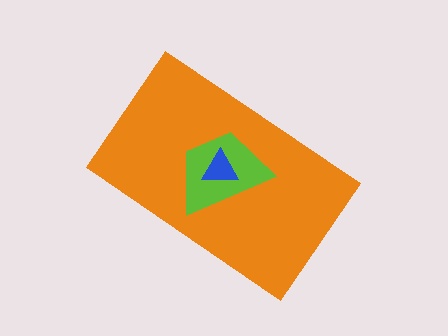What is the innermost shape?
The blue triangle.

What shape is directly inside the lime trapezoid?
The blue triangle.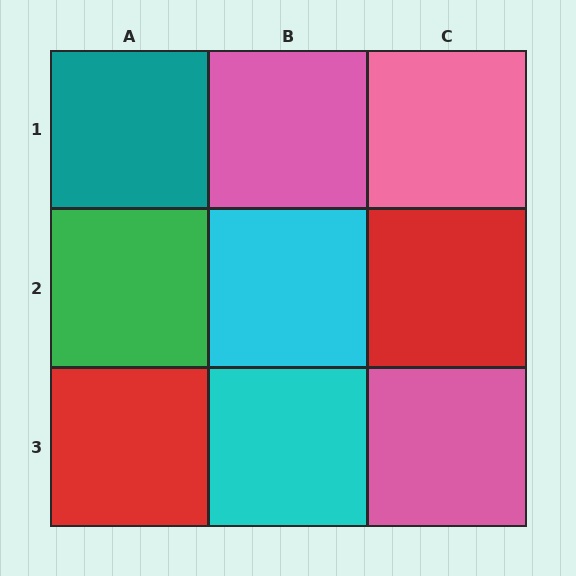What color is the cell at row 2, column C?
Red.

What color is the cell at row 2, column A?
Green.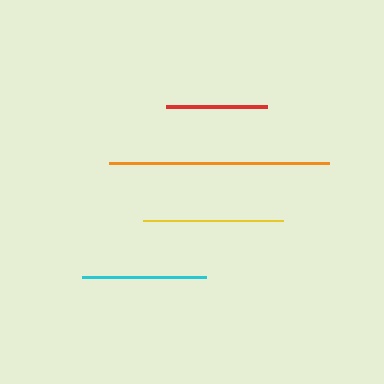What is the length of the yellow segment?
The yellow segment is approximately 140 pixels long.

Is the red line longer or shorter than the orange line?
The orange line is longer than the red line.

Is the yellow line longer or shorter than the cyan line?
The yellow line is longer than the cyan line.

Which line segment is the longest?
The orange line is the longest at approximately 220 pixels.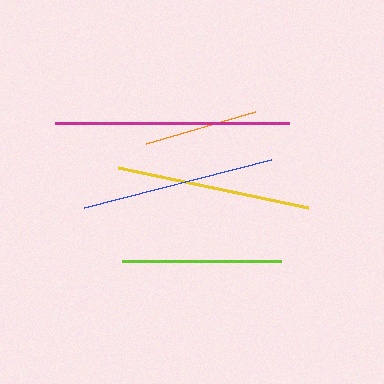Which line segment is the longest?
The magenta line is the longest at approximately 234 pixels.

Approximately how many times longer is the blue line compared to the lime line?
The blue line is approximately 1.2 times the length of the lime line.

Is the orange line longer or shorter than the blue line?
The blue line is longer than the orange line.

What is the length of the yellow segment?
The yellow segment is approximately 195 pixels long.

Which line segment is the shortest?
The orange line is the shortest at approximately 114 pixels.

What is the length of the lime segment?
The lime segment is approximately 159 pixels long.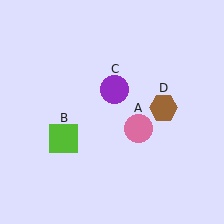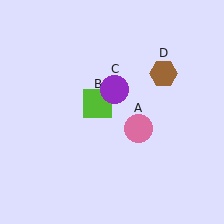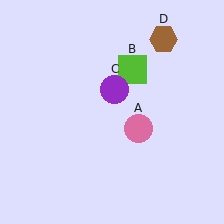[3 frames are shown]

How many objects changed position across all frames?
2 objects changed position: lime square (object B), brown hexagon (object D).